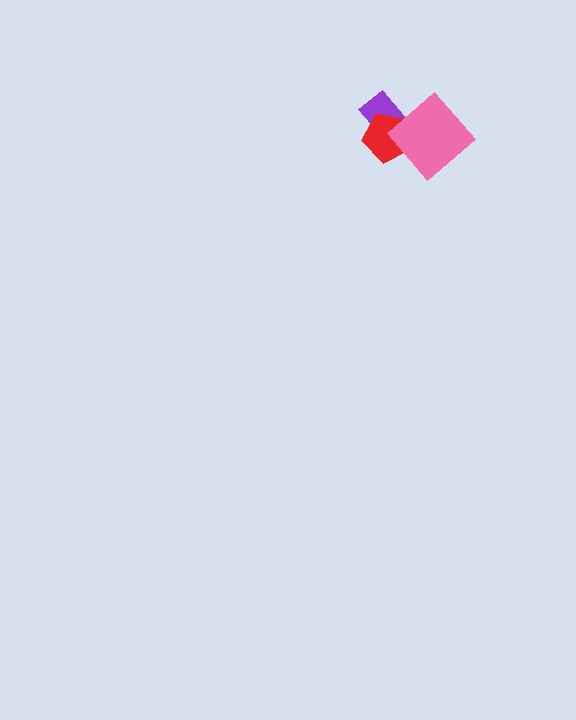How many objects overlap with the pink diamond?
2 objects overlap with the pink diamond.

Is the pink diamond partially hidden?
No, no other shape covers it.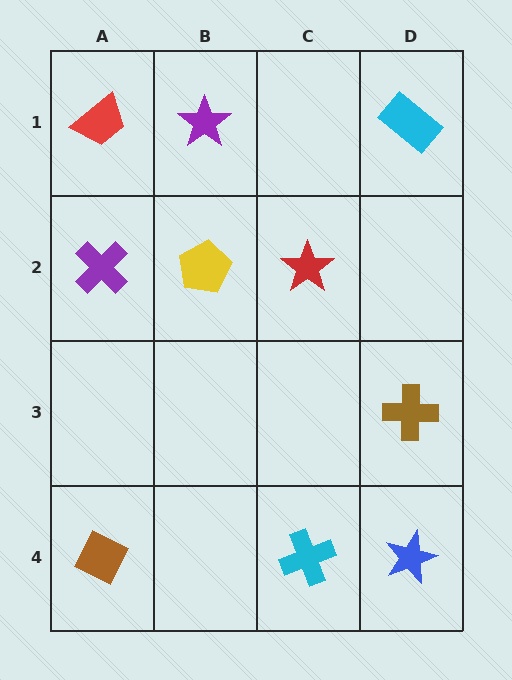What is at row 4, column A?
A brown diamond.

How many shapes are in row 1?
3 shapes.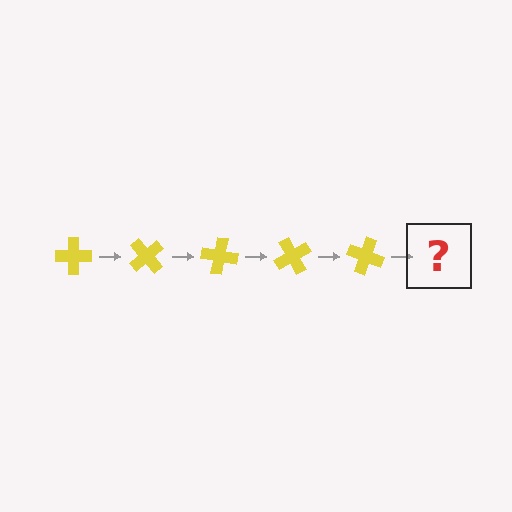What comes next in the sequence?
The next element should be a yellow cross rotated 250 degrees.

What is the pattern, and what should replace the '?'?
The pattern is that the cross rotates 50 degrees each step. The '?' should be a yellow cross rotated 250 degrees.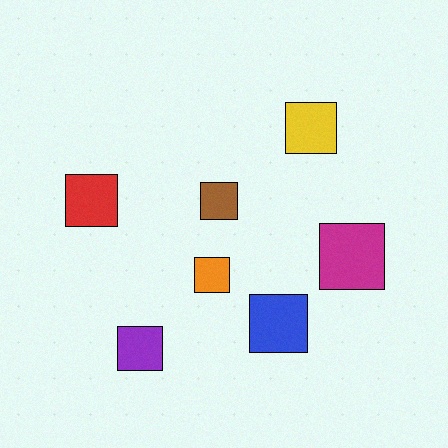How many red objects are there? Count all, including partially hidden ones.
There is 1 red object.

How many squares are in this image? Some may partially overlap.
There are 7 squares.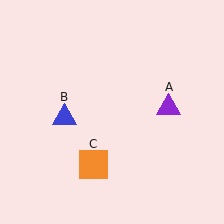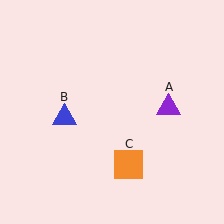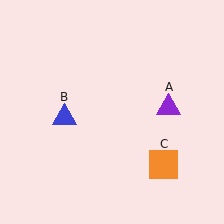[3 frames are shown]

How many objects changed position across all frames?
1 object changed position: orange square (object C).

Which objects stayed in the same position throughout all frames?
Purple triangle (object A) and blue triangle (object B) remained stationary.